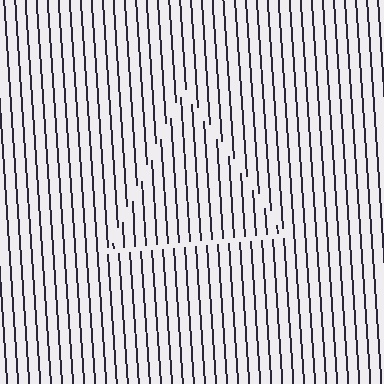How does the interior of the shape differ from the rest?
The interior of the shape contains the same grating, shifted by half a period — the contour is defined by the phase discontinuity where line-ends from the inner and outer gratings abut.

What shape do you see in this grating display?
An illusory triangle. The interior of the shape contains the same grating, shifted by half a period — the contour is defined by the phase discontinuity where line-ends from the inner and outer gratings abut.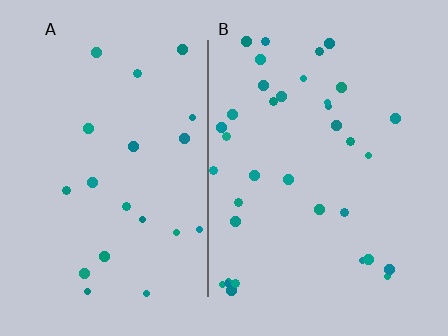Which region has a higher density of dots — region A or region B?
B (the right).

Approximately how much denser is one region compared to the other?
Approximately 1.8× — region B over region A.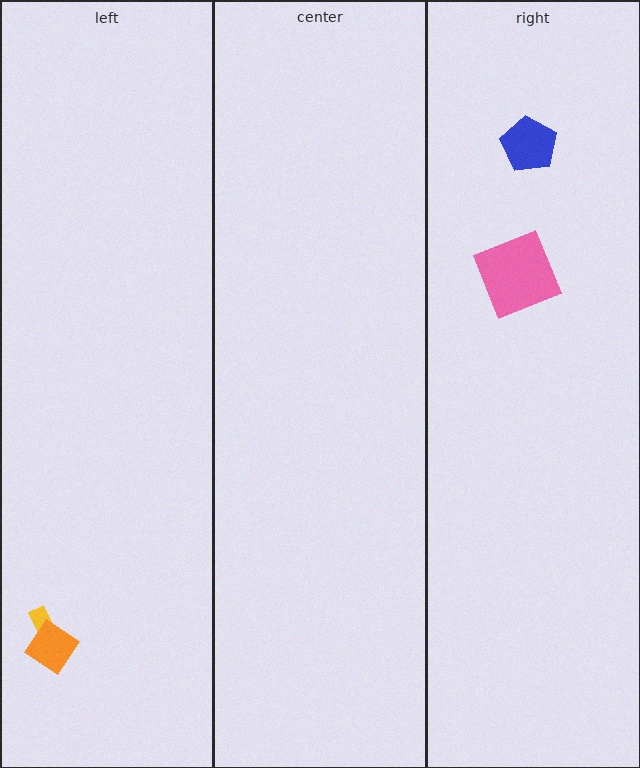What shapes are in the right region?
The pink square, the blue pentagon.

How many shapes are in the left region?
2.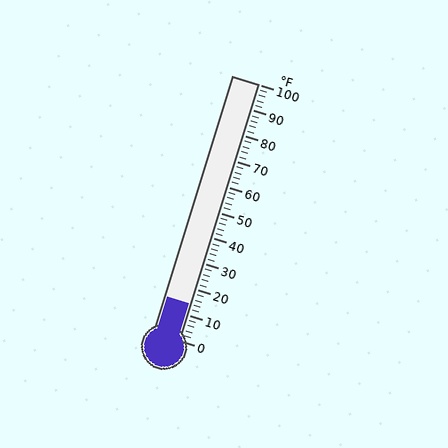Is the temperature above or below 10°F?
The temperature is above 10°F.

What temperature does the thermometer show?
The thermometer shows approximately 14°F.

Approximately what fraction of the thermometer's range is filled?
The thermometer is filled to approximately 15% of its range.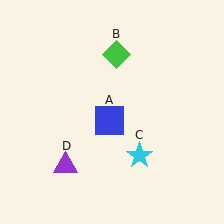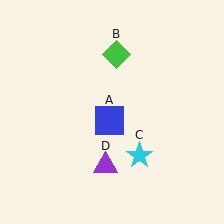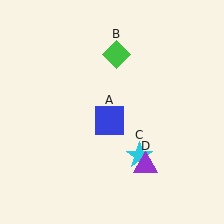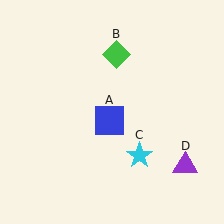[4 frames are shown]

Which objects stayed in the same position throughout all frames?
Blue square (object A) and green diamond (object B) and cyan star (object C) remained stationary.